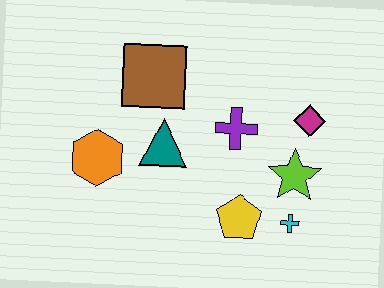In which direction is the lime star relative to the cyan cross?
The lime star is above the cyan cross.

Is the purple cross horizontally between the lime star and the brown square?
Yes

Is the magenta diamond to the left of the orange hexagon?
No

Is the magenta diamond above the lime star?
Yes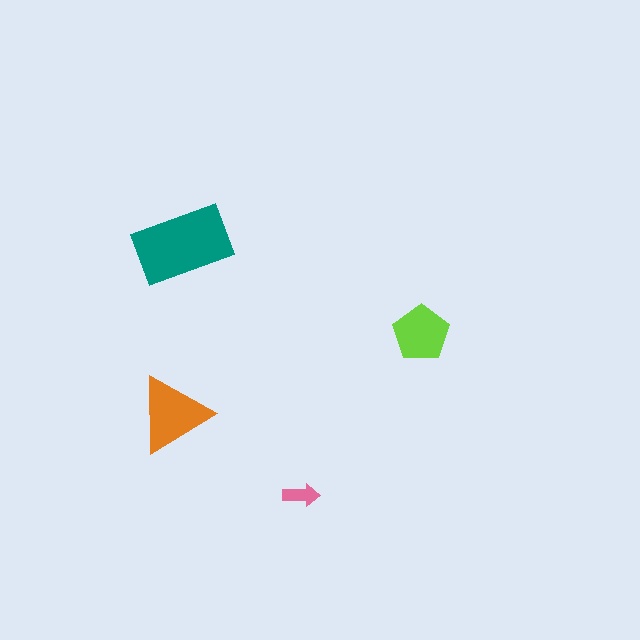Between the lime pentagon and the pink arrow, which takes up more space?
The lime pentagon.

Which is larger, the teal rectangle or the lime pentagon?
The teal rectangle.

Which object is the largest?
The teal rectangle.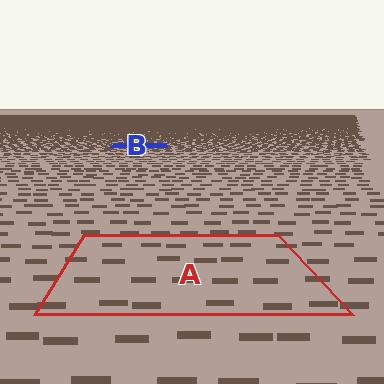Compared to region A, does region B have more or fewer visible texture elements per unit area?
Region B has more texture elements per unit area — they are packed more densely because it is farther away.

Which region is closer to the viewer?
Region A is closer. The texture elements there are larger and more spread out.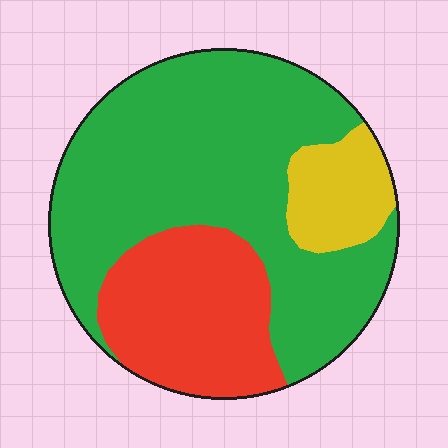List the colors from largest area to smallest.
From largest to smallest: green, red, yellow.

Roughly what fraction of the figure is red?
Red covers around 25% of the figure.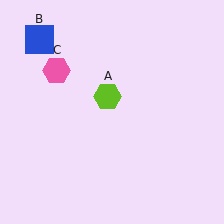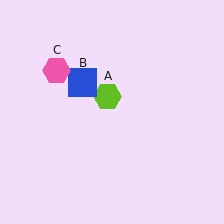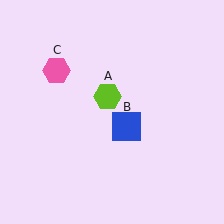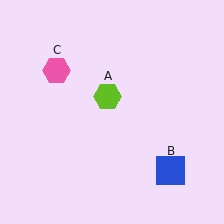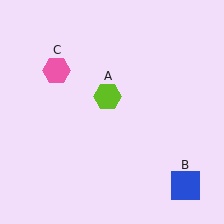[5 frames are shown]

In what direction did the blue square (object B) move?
The blue square (object B) moved down and to the right.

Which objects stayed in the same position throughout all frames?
Lime hexagon (object A) and pink hexagon (object C) remained stationary.